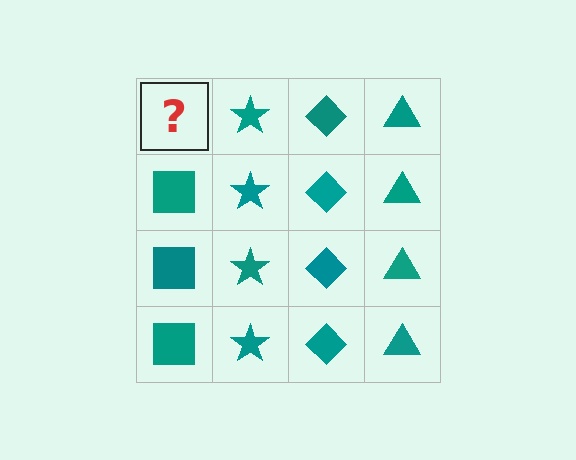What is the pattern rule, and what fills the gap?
The rule is that each column has a consistent shape. The gap should be filled with a teal square.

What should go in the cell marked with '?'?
The missing cell should contain a teal square.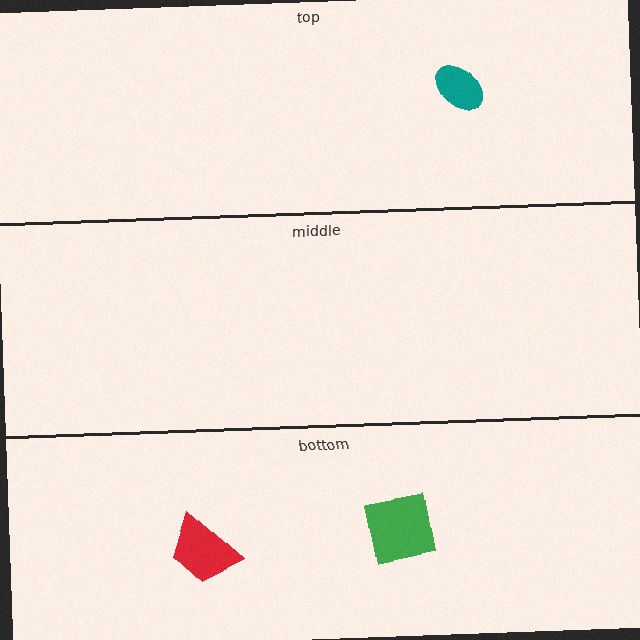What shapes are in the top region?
The teal ellipse.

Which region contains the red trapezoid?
The bottom region.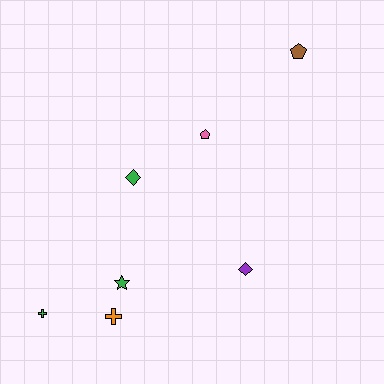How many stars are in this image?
There is 1 star.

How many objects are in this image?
There are 7 objects.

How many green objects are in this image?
There are 3 green objects.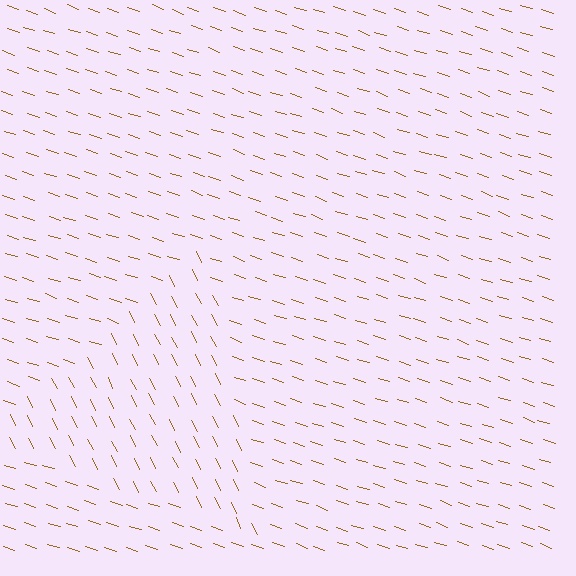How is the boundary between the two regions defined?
The boundary is defined purely by a change in line orientation (approximately 45 degrees difference). All lines are the same color and thickness.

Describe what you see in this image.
The image is filled with small brown line segments. A triangle region in the image has lines oriented differently from the surrounding lines, creating a visible texture boundary.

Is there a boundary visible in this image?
Yes, there is a texture boundary formed by a change in line orientation.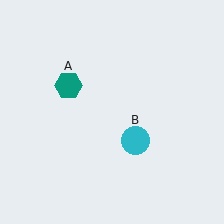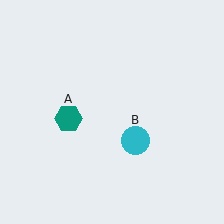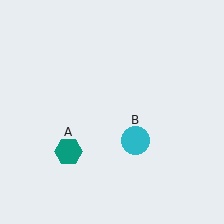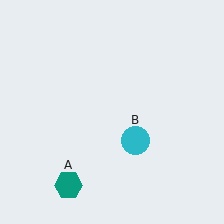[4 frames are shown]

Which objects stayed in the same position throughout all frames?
Cyan circle (object B) remained stationary.